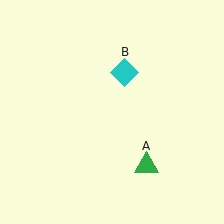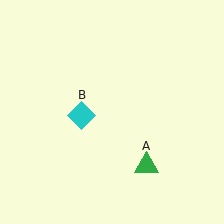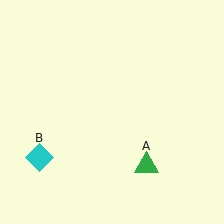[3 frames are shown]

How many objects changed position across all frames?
1 object changed position: cyan diamond (object B).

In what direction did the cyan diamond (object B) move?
The cyan diamond (object B) moved down and to the left.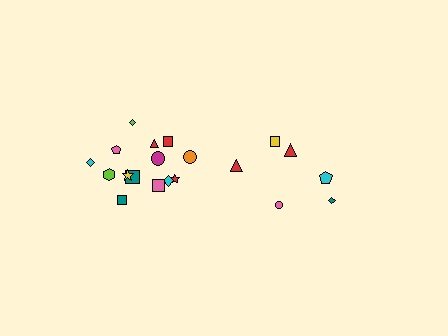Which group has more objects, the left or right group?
The left group.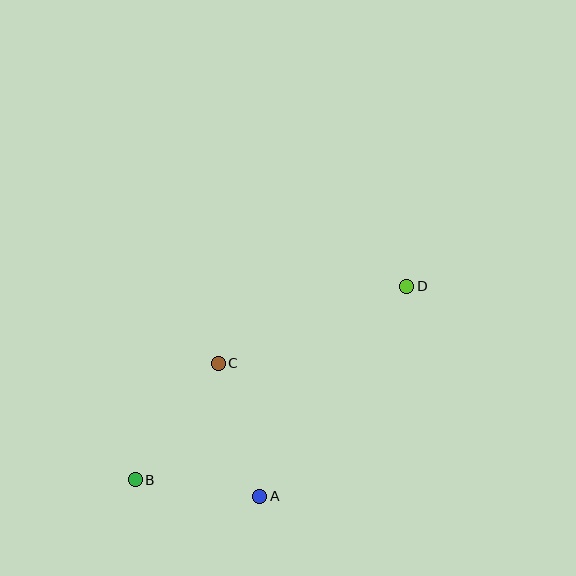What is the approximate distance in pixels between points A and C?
The distance between A and C is approximately 140 pixels.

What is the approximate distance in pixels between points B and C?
The distance between B and C is approximately 143 pixels.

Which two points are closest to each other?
Points A and B are closest to each other.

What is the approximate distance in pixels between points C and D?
The distance between C and D is approximately 203 pixels.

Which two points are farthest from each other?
Points B and D are farthest from each other.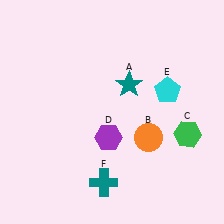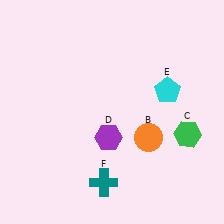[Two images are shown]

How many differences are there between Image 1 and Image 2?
There is 1 difference between the two images.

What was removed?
The teal star (A) was removed in Image 2.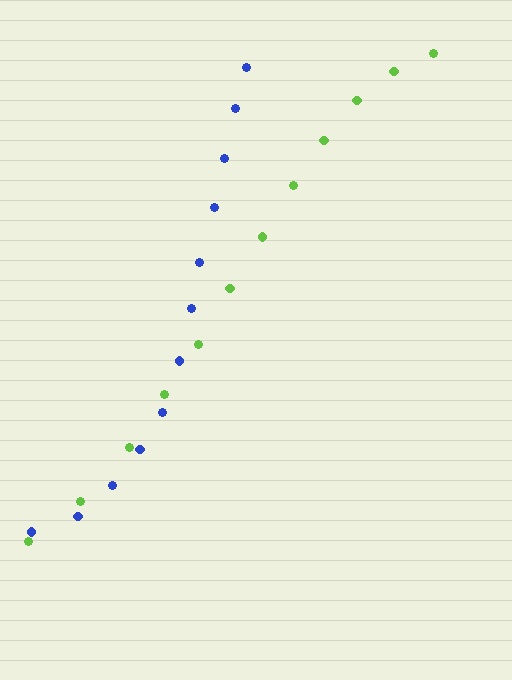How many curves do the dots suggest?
There are 2 distinct paths.